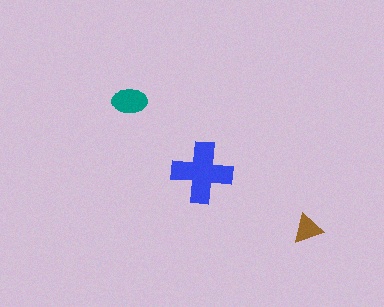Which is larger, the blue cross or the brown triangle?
The blue cross.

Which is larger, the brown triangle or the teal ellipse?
The teal ellipse.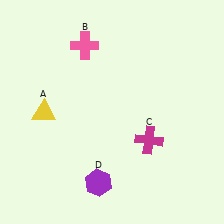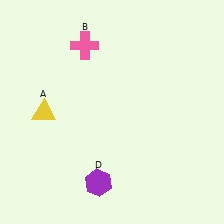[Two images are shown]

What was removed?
The magenta cross (C) was removed in Image 2.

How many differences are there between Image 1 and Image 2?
There is 1 difference between the two images.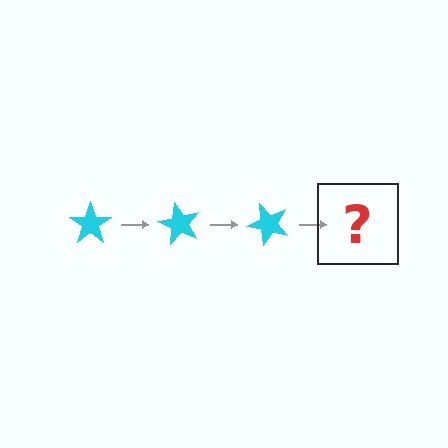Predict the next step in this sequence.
The next step is a cyan star rotated 180 degrees.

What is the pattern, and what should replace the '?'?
The pattern is that the star rotates 60 degrees each step. The '?' should be a cyan star rotated 180 degrees.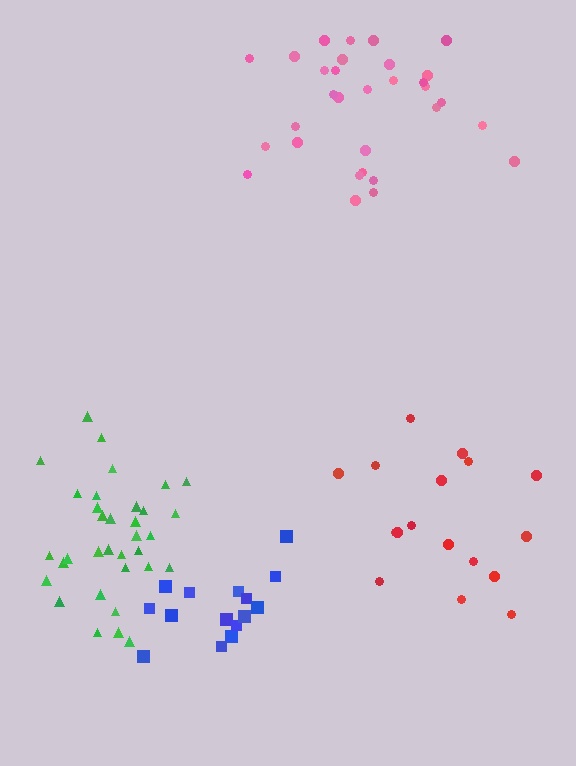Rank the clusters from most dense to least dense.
green, pink, blue, red.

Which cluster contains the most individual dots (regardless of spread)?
Green (34).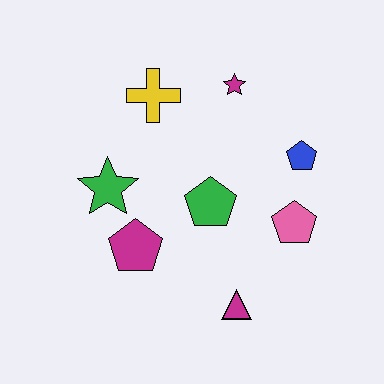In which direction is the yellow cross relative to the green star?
The yellow cross is above the green star.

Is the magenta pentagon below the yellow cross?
Yes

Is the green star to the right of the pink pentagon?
No